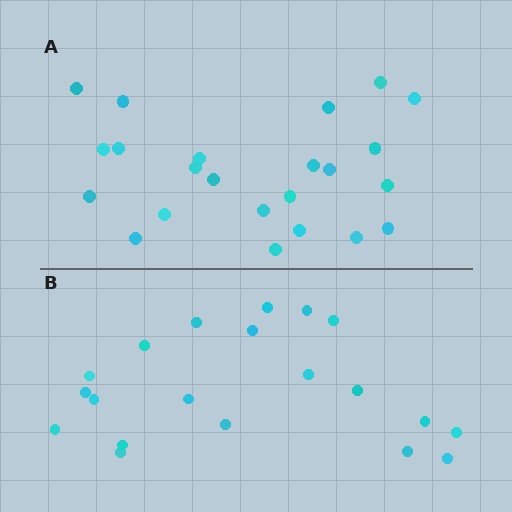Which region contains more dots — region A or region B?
Region A (the top region) has more dots.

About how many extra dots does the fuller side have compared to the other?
Region A has just a few more — roughly 2 or 3 more dots than region B.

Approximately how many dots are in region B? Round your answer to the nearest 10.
About 20 dots.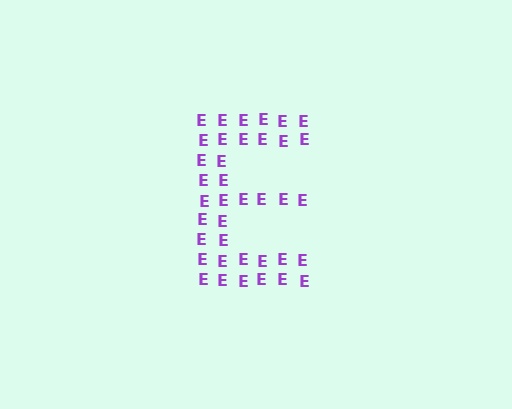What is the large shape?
The large shape is the letter E.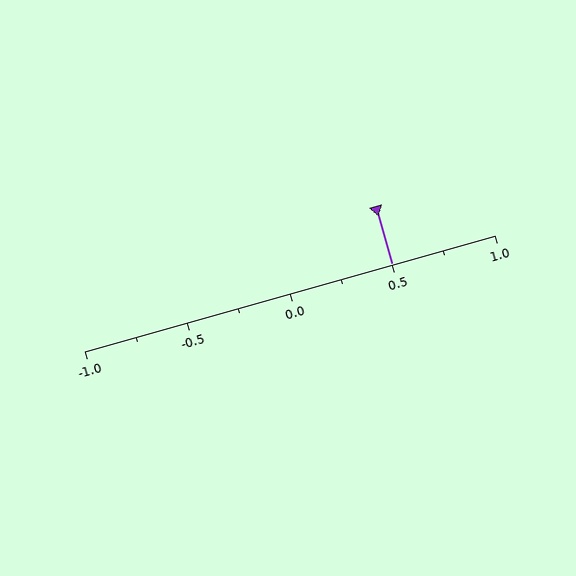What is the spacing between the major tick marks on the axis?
The major ticks are spaced 0.5 apart.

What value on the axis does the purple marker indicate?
The marker indicates approximately 0.5.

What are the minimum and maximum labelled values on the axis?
The axis runs from -1.0 to 1.0.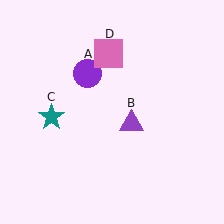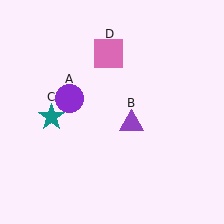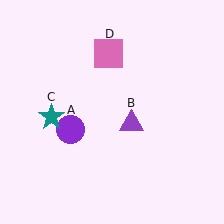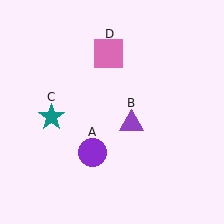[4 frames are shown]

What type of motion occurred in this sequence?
The purple circle (object A) rotated counterclockwise around the center of the scene.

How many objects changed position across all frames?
1 object changed position: purple circle (object A).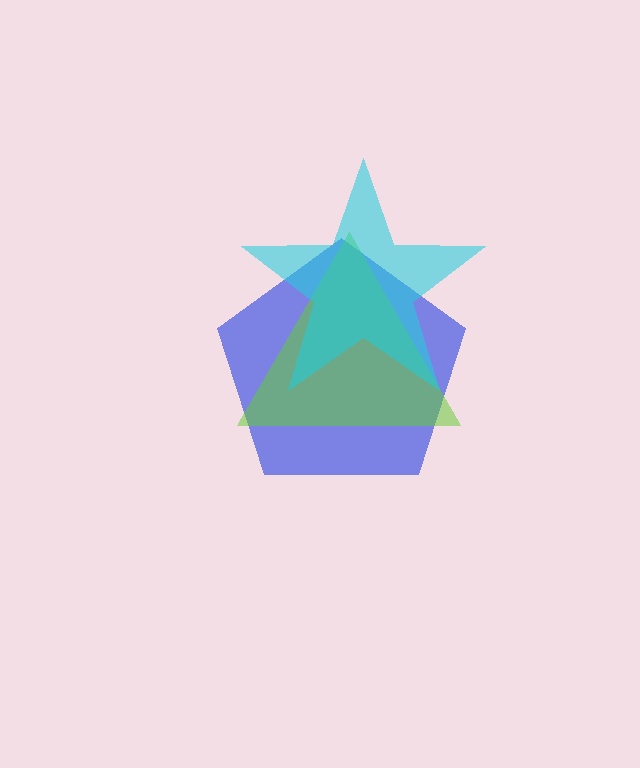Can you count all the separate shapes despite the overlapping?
Yes, there are 3 separate shapes.